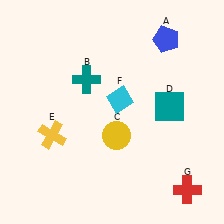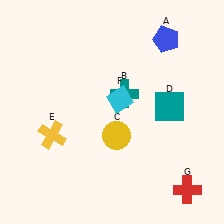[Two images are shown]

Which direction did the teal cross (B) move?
The teal cross (B) moved right.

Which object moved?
The teal cross (B) moved right.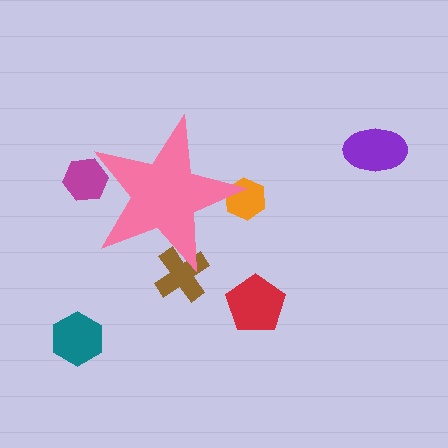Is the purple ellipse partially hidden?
No, the purple ellipse is fully visible.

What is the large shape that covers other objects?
A pink star.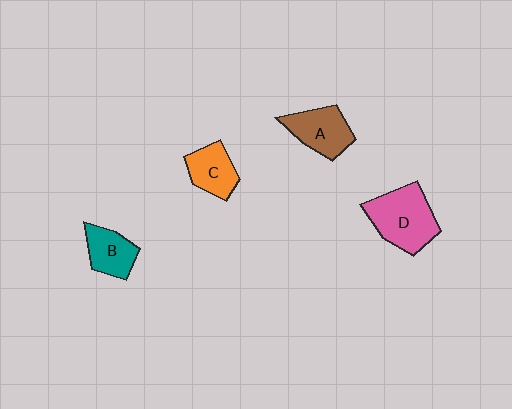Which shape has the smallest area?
Shape B (teal).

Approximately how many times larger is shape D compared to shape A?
Approximately 1.4 times.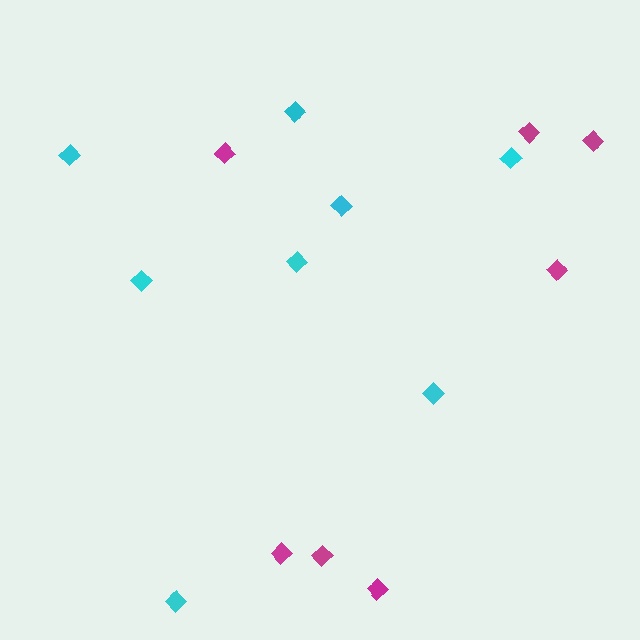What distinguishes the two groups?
There are 2 groups: one group of magenta diamonds (7) and one group of cyan diamonds (8).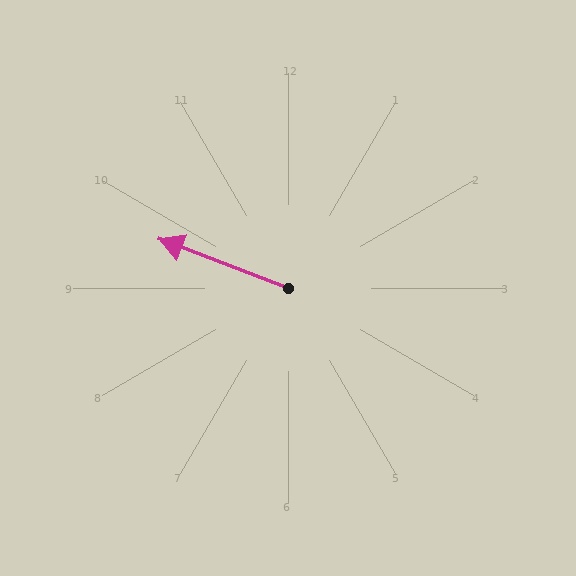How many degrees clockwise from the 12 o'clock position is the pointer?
Approximately 291 degrees.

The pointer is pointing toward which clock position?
Roughly 10 o'clock.